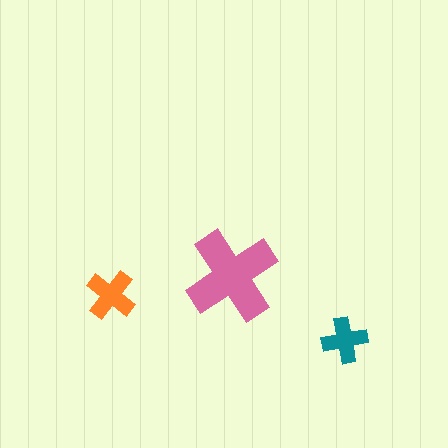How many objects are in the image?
There are 3 objects in the image.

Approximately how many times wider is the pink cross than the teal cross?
About 2 times wider.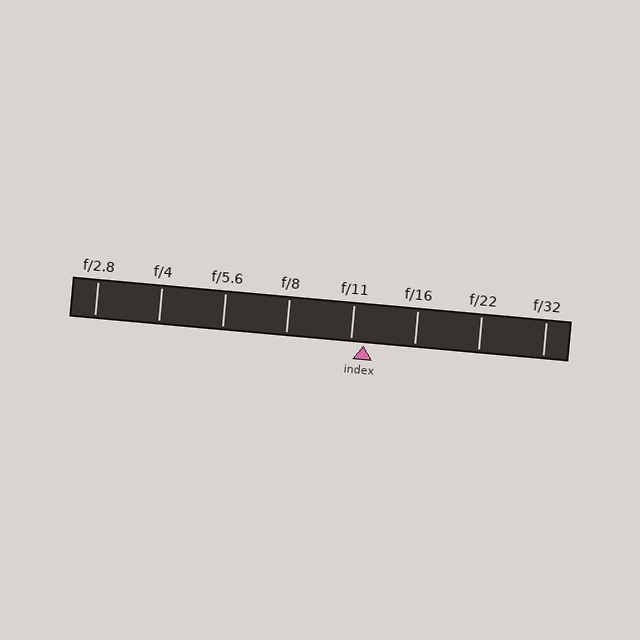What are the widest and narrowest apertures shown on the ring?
The widest aperture shown is f/2.8 and the narrowest is f/32.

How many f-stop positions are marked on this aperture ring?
There are 8 f-stop positions marked.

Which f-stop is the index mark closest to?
The index mark is closest to f/11.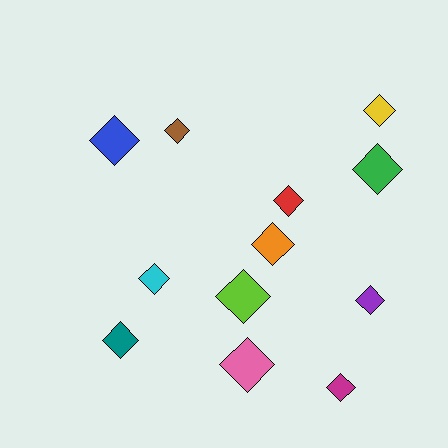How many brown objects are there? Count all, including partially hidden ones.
There is 1 brown object.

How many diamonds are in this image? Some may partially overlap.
There are 12 diamonds.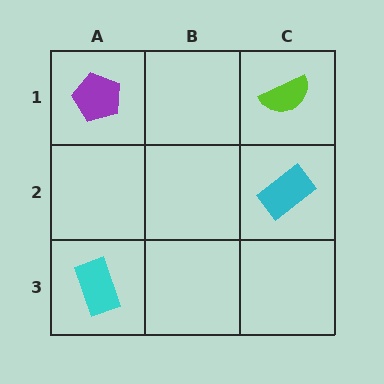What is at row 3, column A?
A cyan rectangle.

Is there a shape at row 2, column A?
No, that cell is empty.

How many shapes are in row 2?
1 shape.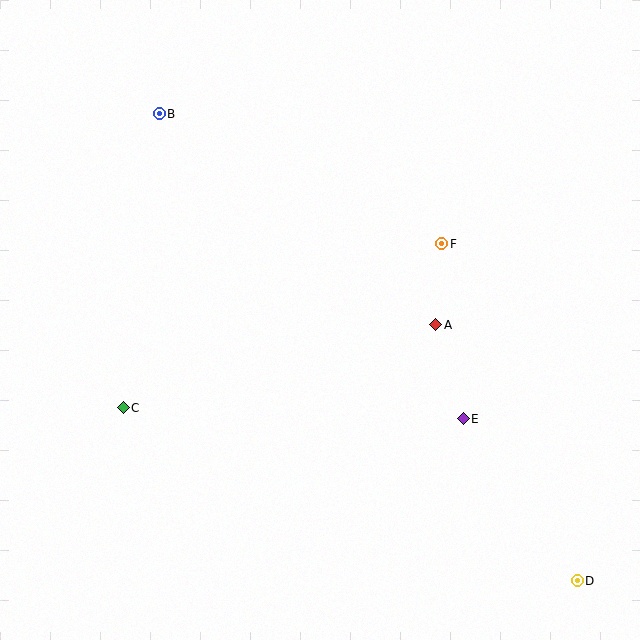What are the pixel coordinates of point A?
Point A is at (436, 325).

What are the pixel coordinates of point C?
Point C is at (123, 408).